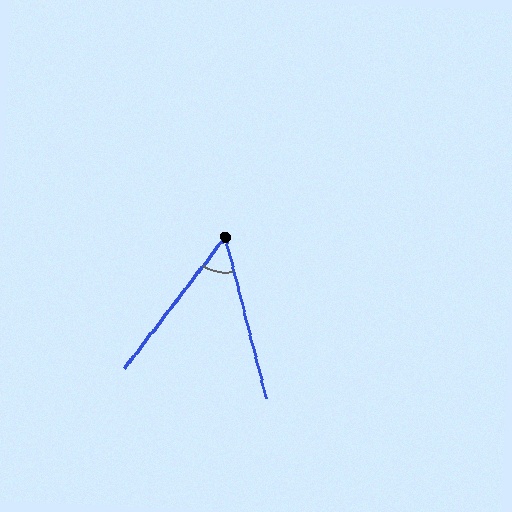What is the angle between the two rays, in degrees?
Approximately 52 degrees.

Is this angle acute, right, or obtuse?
It is acute.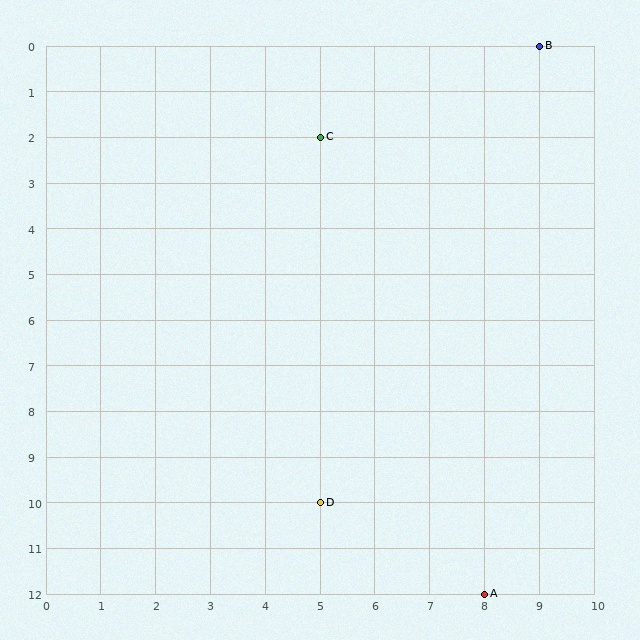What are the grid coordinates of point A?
Point A is at grid coordinates (8, 12).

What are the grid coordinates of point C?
Point C is at grid coordinates (5, 2).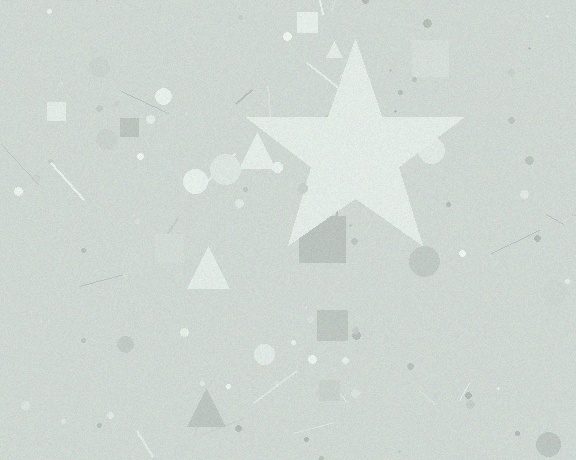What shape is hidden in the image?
A star is hidden in the image.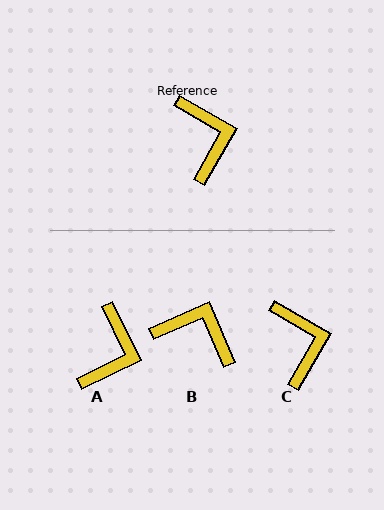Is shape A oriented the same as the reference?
No, it is off by about 34 degrees.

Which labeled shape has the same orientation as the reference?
C.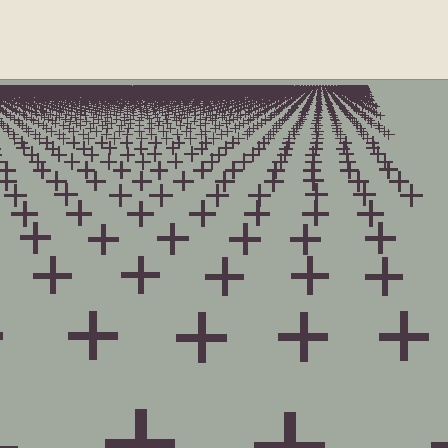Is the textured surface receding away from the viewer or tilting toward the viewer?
The surface is receding away from the viewer. Texture elements get smaller and denser toward the top.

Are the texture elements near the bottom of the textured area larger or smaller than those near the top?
Larger. Near the bottom, elements are closer to the viewer and appear at a bigger on-screen size.